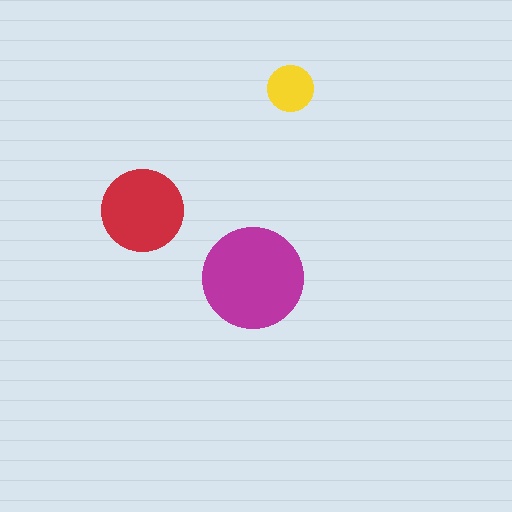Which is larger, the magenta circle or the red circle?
The magenta one.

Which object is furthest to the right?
The yellow circle is rightmost.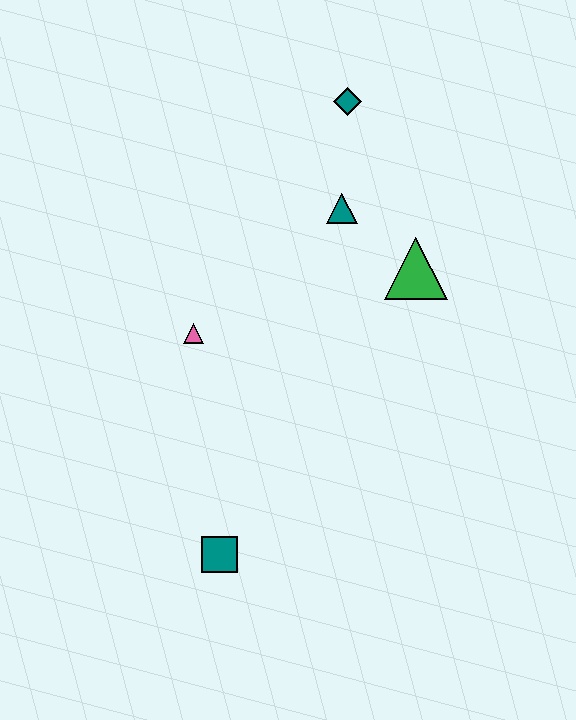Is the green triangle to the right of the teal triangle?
Yes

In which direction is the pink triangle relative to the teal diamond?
The pink triangle is below the teal diamond.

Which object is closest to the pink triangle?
The teal triangle is closest to the pink triangle.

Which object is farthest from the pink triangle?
The teal diamond is farthest from the pink triangle.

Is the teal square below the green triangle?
Yes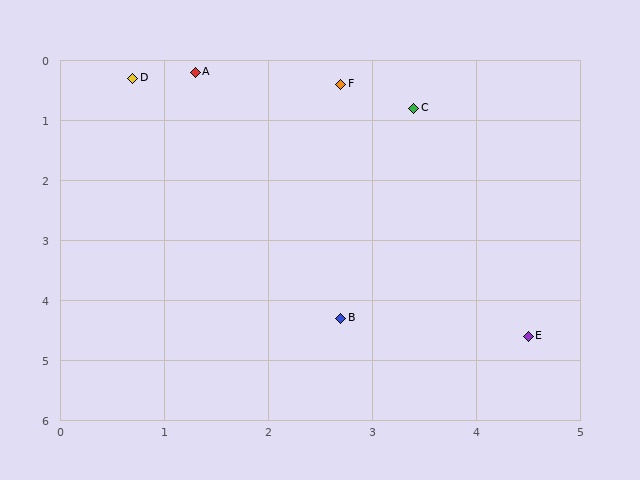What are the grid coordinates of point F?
Point F is at approximately (2.7, 0.4).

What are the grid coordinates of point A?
Point A is at approximately (1.3, 0.2).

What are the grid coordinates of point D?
Point D is at approximately (0.7, 0.3).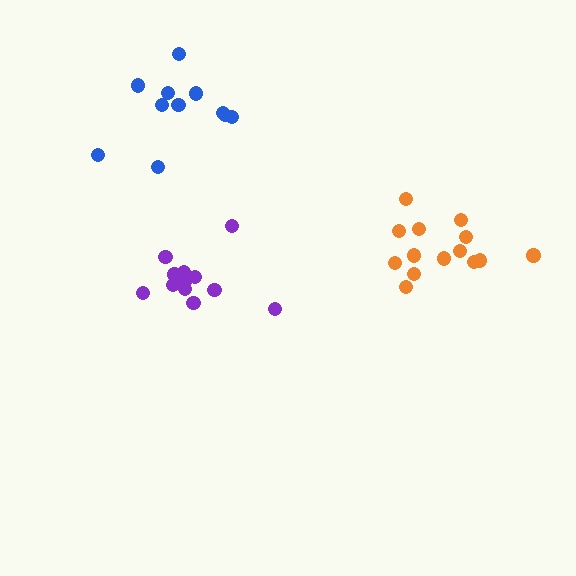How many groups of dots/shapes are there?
There are 3 groups.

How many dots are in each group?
Group 1: 12 dots, Group 2: 14 dots, Group 3: 11 dots (37 total).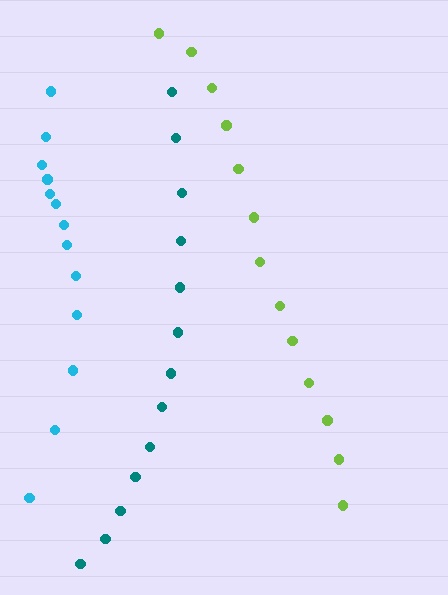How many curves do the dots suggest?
There are 3 distinct paths.